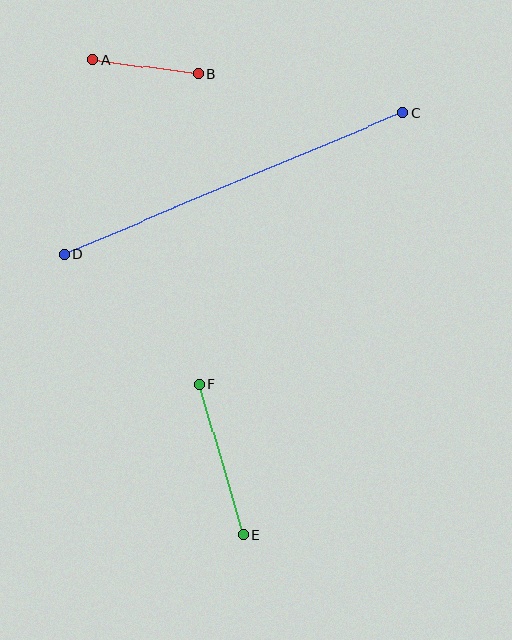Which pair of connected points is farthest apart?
Points C and D are farthest apart.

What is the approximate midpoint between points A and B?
The midpoint is at approximately (145, 67) pixels.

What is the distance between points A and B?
The distance is approximately 107 pixels.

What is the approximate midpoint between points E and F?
The midpoint is at approximately (221, 460) pixels.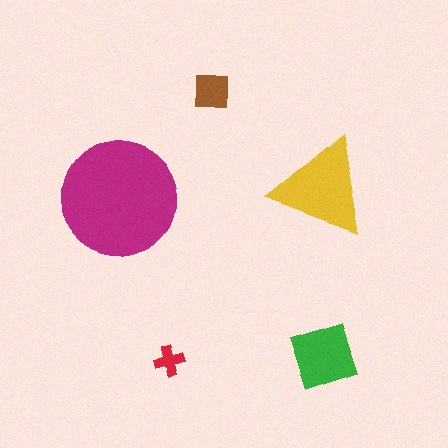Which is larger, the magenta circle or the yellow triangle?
The magenta circle.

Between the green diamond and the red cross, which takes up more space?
The green diamond.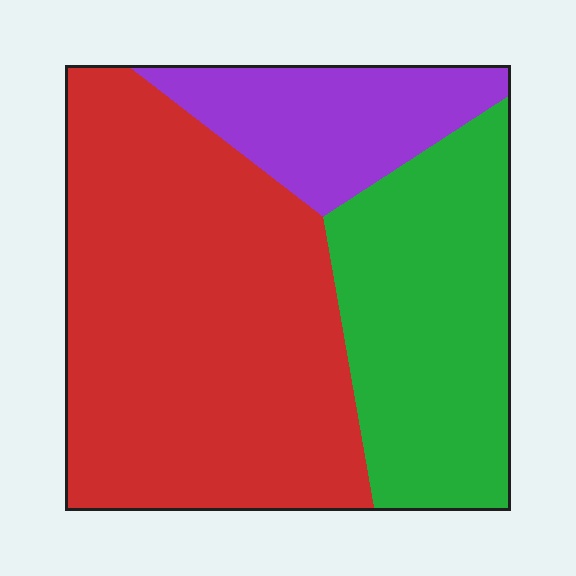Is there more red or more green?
Red.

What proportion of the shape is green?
Green covers 30% of the shape.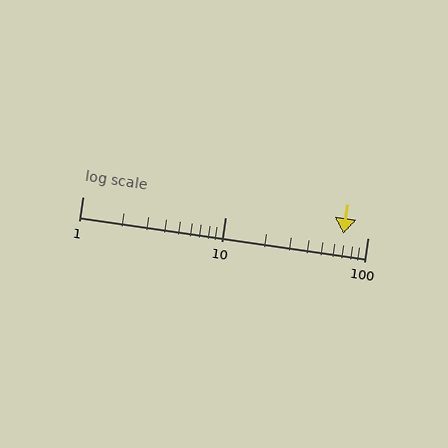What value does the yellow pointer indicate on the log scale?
The pointer indicates approximately 68.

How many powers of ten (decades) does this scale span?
The scale spans 2 decades, from 1 to 100.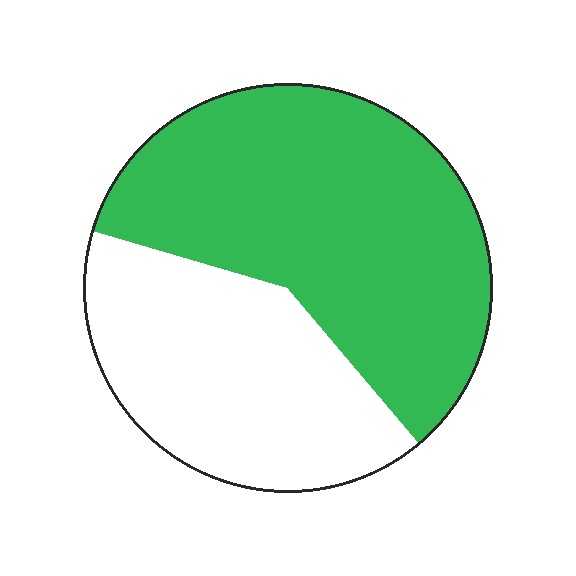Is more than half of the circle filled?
Yes.